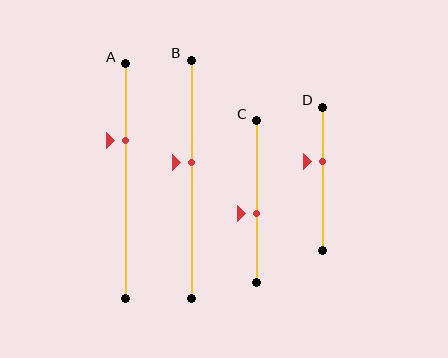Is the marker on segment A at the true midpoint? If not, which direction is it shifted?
No, the marker on segment A is shifted upward by about 17% of the segment length.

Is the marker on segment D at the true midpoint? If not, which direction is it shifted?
No, the marker on segment D is shifted upward by about 12% of the segment length.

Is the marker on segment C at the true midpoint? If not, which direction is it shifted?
No, the marker on segment C is shifted downward by about 7% of the segment length.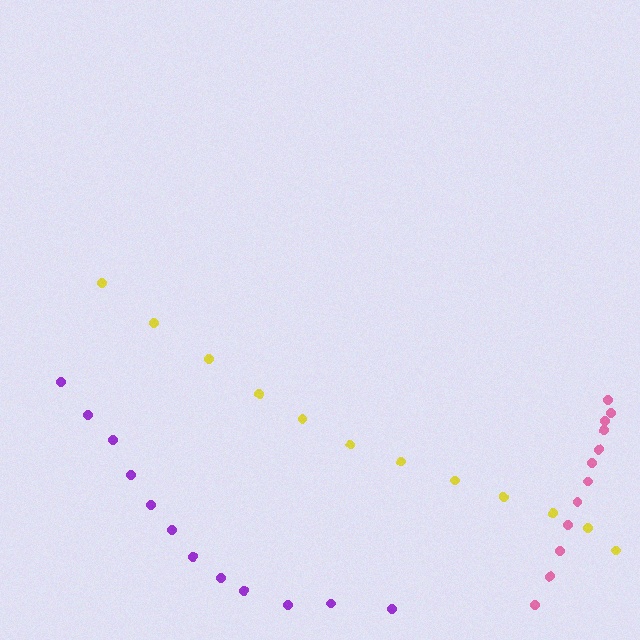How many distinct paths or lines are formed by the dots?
There are 3 distinct paths.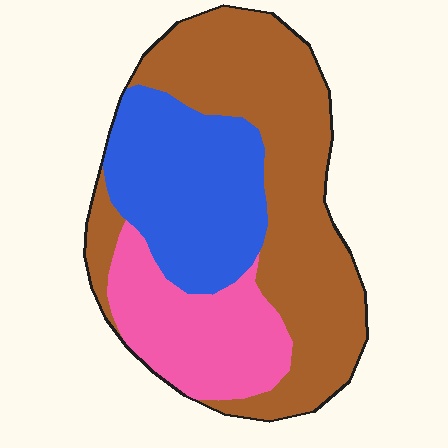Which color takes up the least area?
Pink, at roughly 20%.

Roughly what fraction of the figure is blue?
Blue takes up between a quarter and a half of the figure.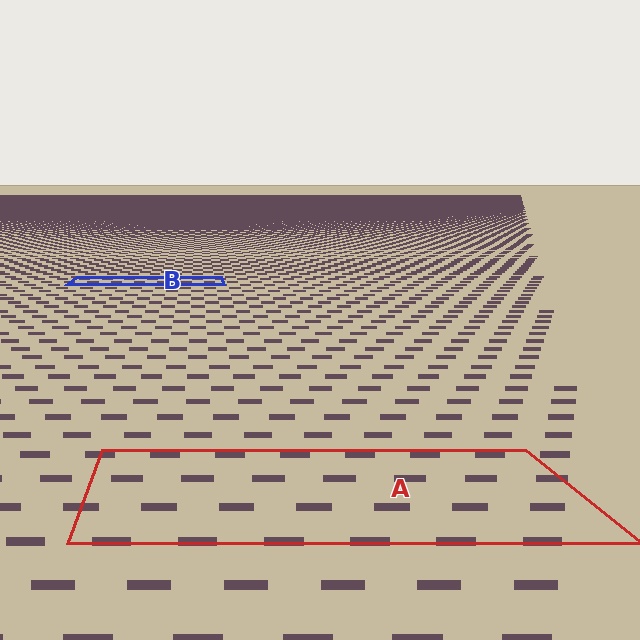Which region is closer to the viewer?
Region A is closer. The texture elements there are larger and more spread out.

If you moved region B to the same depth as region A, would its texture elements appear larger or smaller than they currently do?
They would appear larger. At a closer depth, the same texture elements are projected at a bigger on-screen size.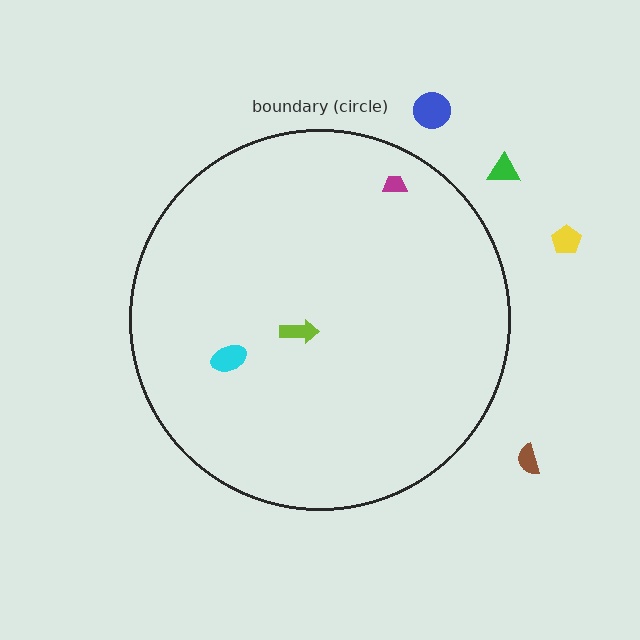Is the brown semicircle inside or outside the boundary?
Outside.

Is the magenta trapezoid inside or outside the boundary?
Inside.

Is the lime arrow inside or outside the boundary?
Inside.